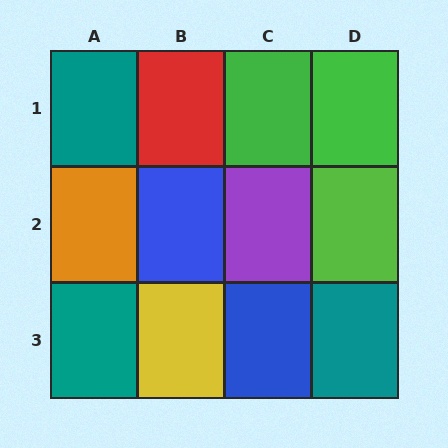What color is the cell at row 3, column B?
Yellow.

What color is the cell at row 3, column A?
Teal.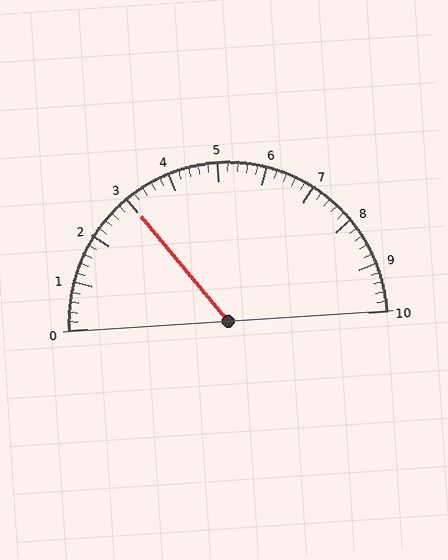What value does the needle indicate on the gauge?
The needle indicates approximately 3.0.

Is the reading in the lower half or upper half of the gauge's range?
The reading is in the lower half of the range (0 to 10).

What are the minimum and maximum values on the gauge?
The gauge ranges from 0 to 10.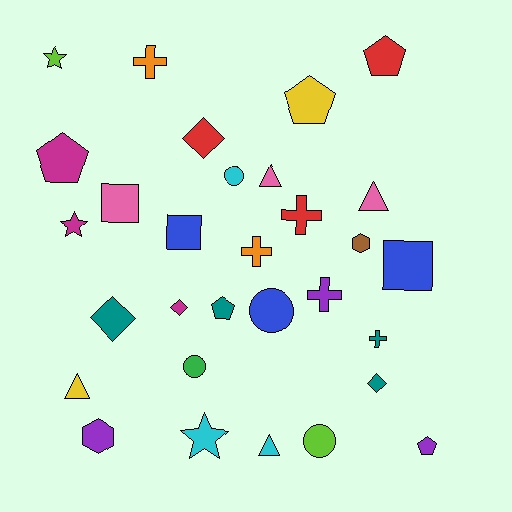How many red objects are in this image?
There are 3 red objects.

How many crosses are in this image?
There are 5 crosses.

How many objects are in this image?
There are 30 objects.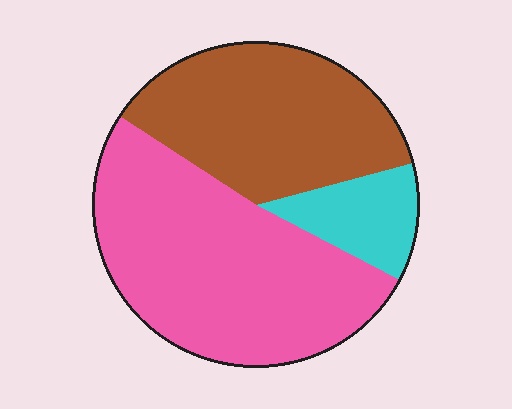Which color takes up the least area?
Cyan, at roughly 10%.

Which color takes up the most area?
Pink, at roughly 50%.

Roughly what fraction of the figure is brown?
Brown covers around 35% of the figure.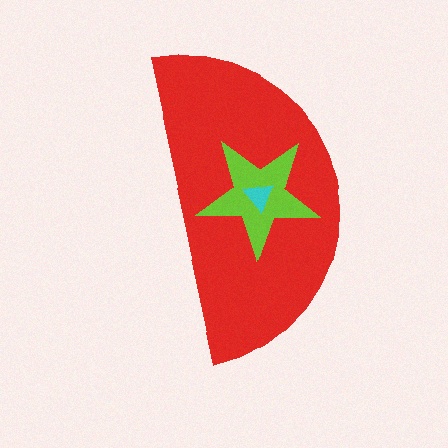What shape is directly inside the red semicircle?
The lime star.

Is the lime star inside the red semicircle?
Yes.